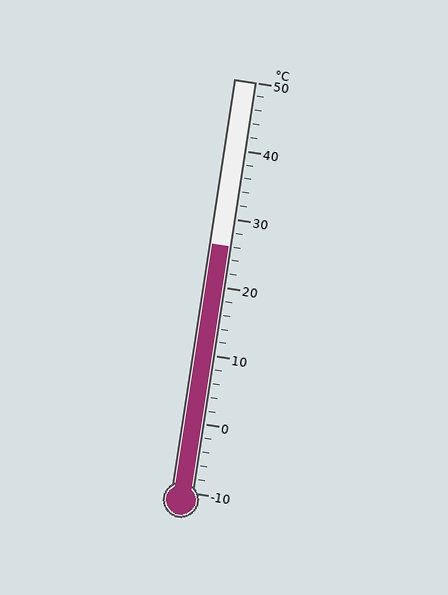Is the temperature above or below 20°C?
The temperature is above 20°C.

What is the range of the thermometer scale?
The thermometer scale ranges from -10°C to 50°C.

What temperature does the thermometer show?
The thermometer shows approximately 26°C.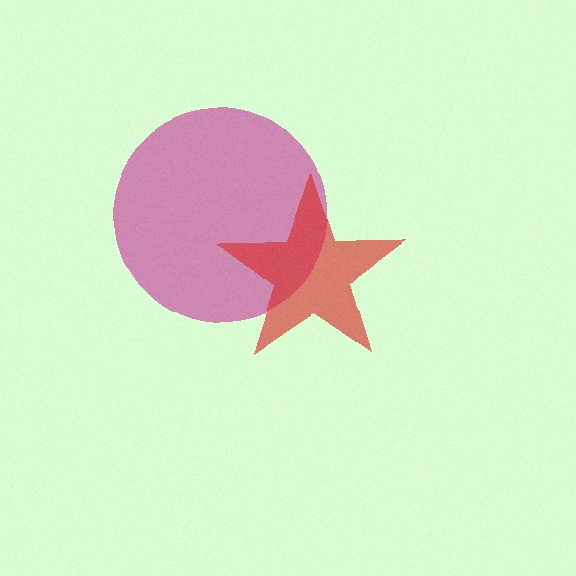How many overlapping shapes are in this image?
There are 2 overlapping shapes in the image.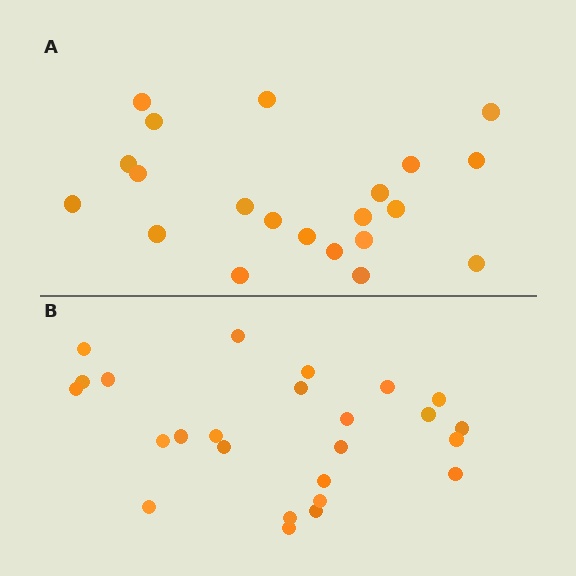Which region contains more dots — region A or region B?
Region B (the bottom region) has more dots.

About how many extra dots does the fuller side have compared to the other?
Region B has about 4 more dots than region A.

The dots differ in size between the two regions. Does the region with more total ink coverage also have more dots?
No. Region A has more total ink coverage because its dots are larger, but region B actually contains more individual dots. Total area can be misleading — the number of items is what matters here.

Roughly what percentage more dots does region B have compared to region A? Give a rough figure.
About 20% more.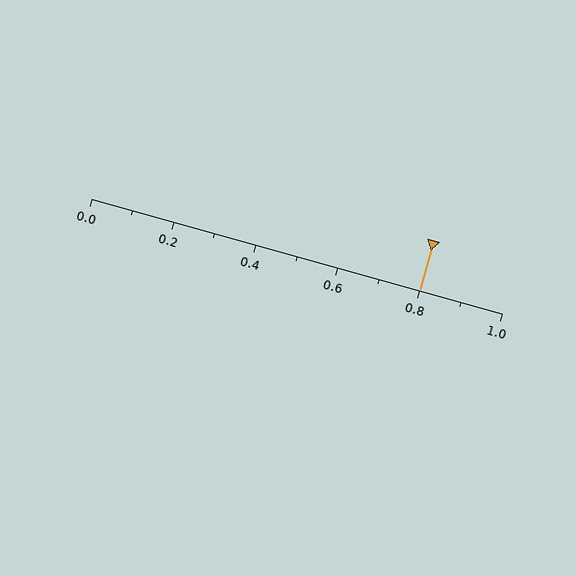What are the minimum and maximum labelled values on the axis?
The axis runs from 0.0 to 1.0.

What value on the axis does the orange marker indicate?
The marker indicates approximately 0.8.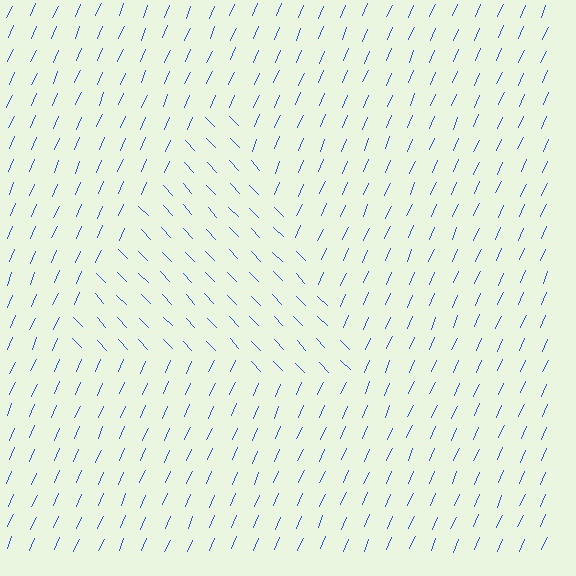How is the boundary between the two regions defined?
The boundary is defined purely by a change in line orientation (approximately 67 degrees difference). All lines are the same color and thickness.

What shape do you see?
I see a triangle.